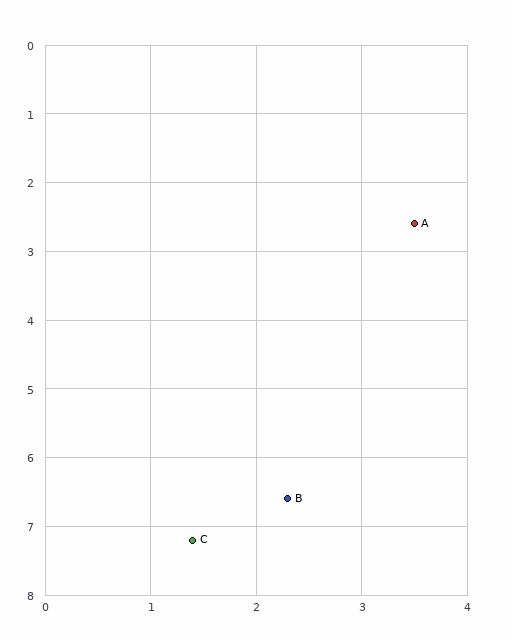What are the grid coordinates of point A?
Point A is at approximately (3.5, 2.6).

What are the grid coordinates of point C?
Point C is at approximately (1.4, 7.2).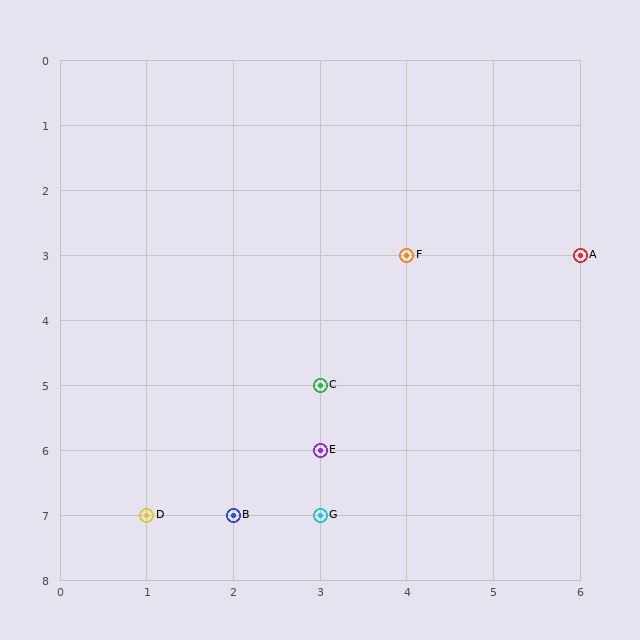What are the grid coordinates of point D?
Point D is at grid coordinates (1, 7).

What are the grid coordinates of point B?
Point B is at grid coordinates (2, 7).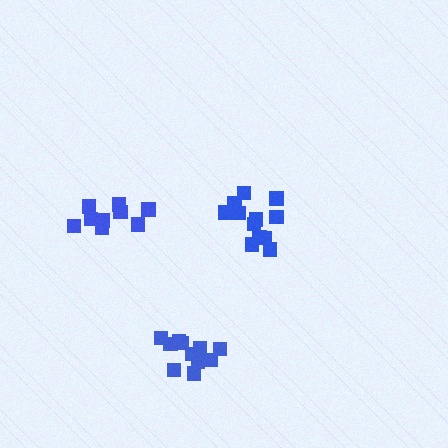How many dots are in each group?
Group 1: 11 dots, Group 2: 13 dots, Group 3: 9 dots (33 total).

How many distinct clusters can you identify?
There are 3 distinct clusters.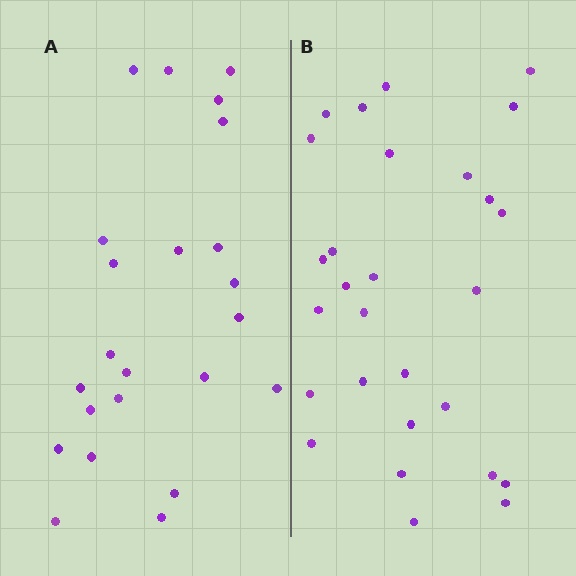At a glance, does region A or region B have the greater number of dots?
Region B (the right region) has more dots.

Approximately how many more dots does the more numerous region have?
Region B has about 5 more dots than region A.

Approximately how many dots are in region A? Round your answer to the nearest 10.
About 20 dots. (The exact count is 23, which rounds to 20.)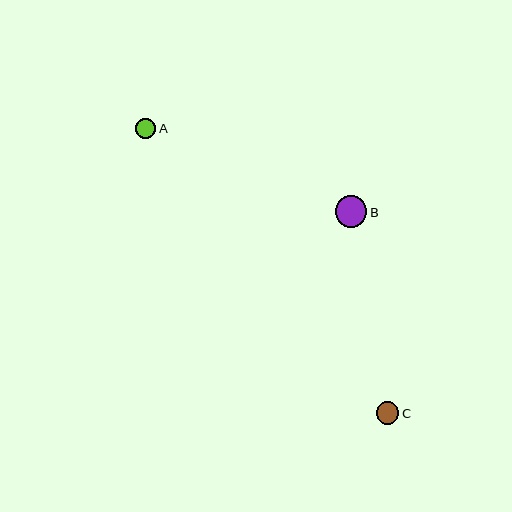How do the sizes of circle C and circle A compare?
Circle C and circle A are approximately the same size.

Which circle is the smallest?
Circle A is the smallest with a size of approximately 21 pixels.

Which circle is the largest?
Circle B is the largest with a size of approximately 32 pixels.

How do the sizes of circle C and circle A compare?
Circle C and circle A are approximately the same size.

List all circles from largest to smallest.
From largest to smallest: B, C, A.